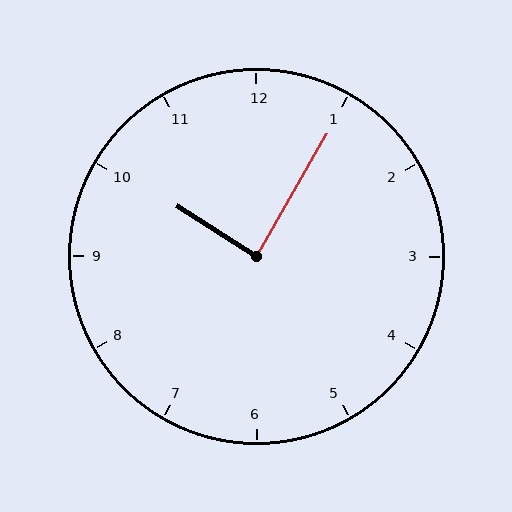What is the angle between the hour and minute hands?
Approximately 88 degrees.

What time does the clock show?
10:05.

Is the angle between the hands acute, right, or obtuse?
It is right.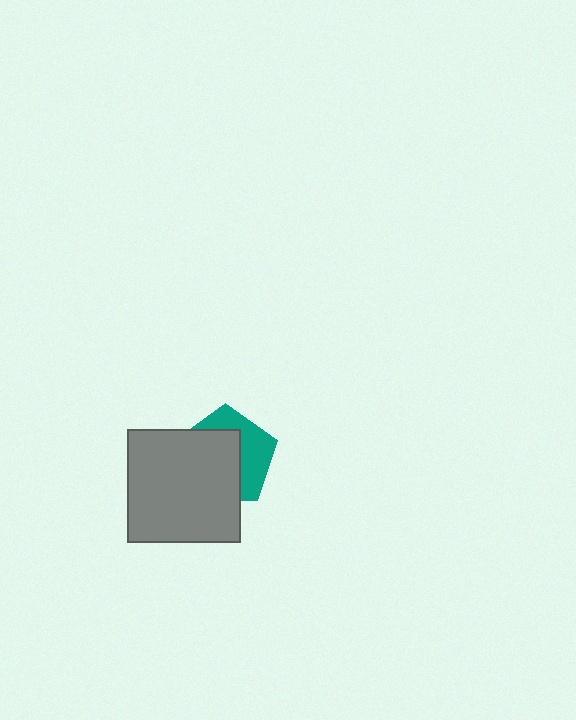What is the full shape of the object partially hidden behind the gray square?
The partially hidden object is a teal pentagon.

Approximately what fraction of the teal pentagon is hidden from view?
Roughly 59% of the teal pentagon is hidden behind the gray square.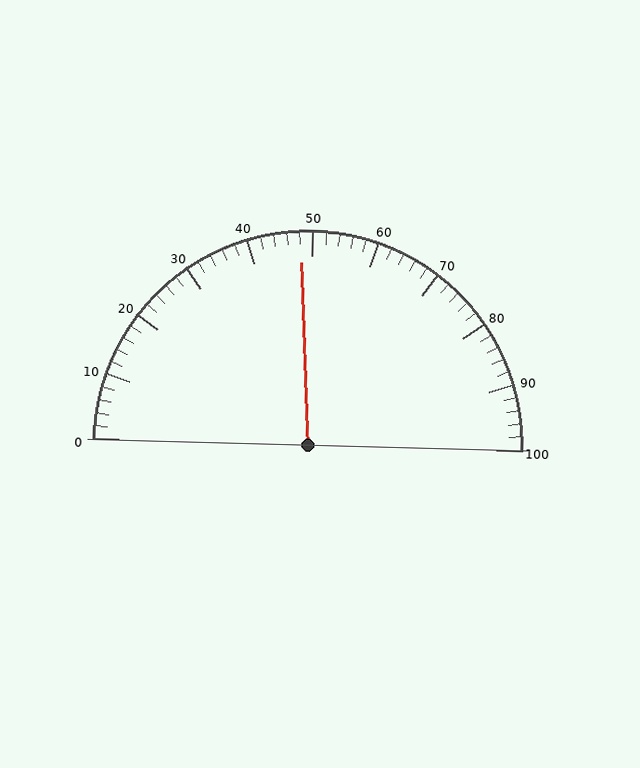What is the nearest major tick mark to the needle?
The nearest major tick mark is 50.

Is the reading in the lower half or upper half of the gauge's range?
The reading is in the lower half of the range (0 to 100).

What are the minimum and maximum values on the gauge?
The gauge ranges from 0 to 100.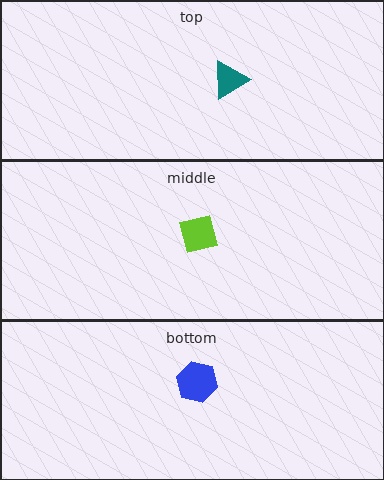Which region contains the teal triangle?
The top region.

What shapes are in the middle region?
The lime square.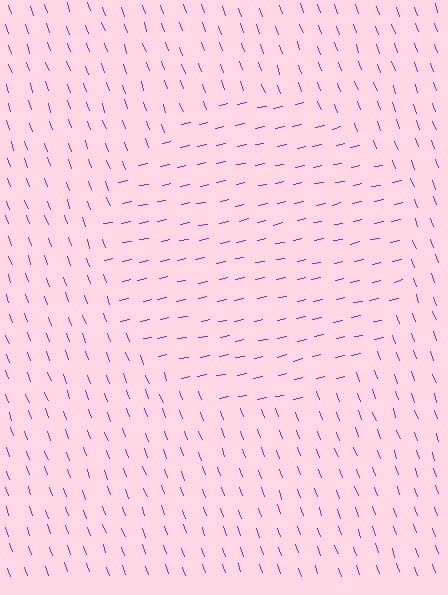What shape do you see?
I see a circle.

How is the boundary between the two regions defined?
The boundary is defined purely by a change in line orientation (approximately 82 degrees difference). All lines are the same color and thickness.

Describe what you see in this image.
The image is filled with small magenta line segments. A circle region in the image has lines oriented differently from the surrounding lines, creating a visible texture boundary.